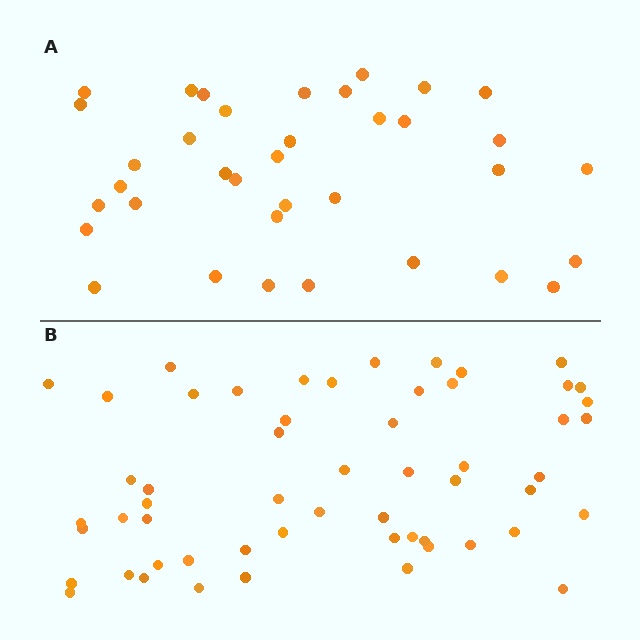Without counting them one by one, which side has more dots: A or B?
Region B (the bottom region) has more dots.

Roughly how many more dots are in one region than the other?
Region B has approximately 20 more dots than region A.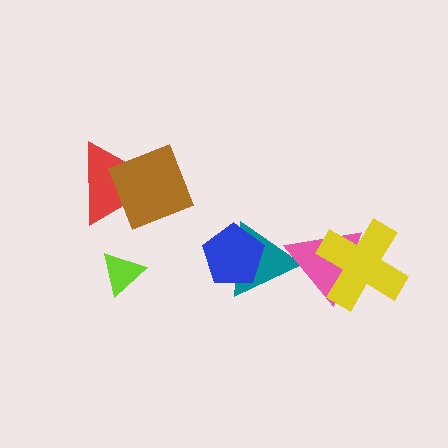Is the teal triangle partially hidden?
Yes, it is partially covered by another shape.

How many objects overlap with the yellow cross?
1 object overlaps with the yellow cross.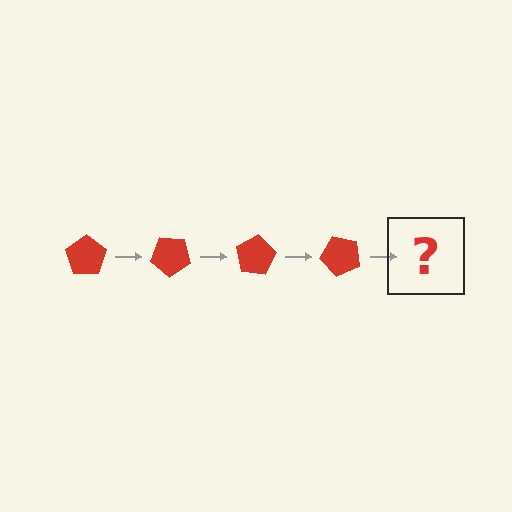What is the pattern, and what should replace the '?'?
The pattern is that the pentagon rotates 40 degrees each step. The '?' should be a red pentagon rotated 160 degrees.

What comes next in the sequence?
The next element should be a red pentagon rotated 160 degrees.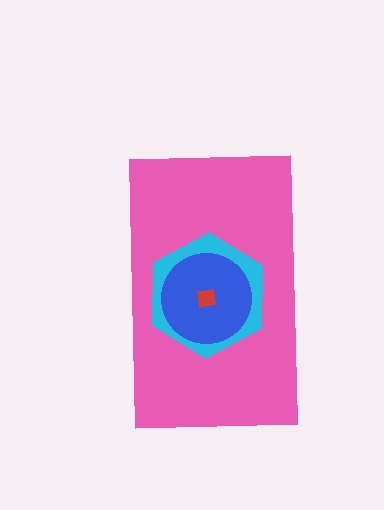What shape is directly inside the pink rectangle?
The cyan hexagon.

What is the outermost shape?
The pink rectangle.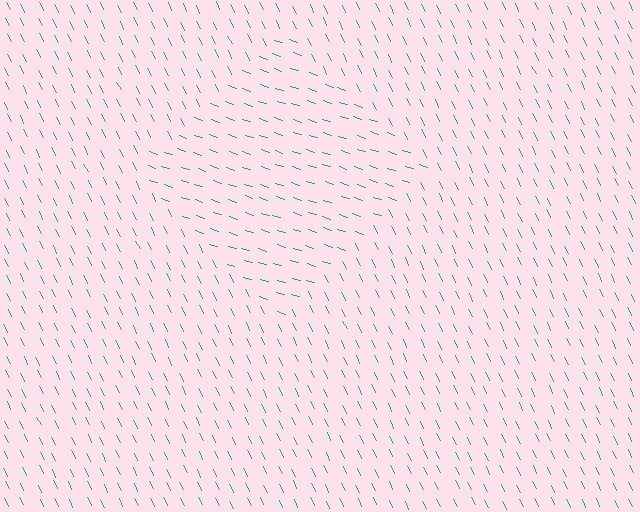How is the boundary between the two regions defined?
The boundary is defined purely by a change in line orientation (approximately 45 degrees difference). All lines are the same color and thickness.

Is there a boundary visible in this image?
Yes, there is a texture boundary formed by a change in line orientation.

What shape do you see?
I see a diamond.